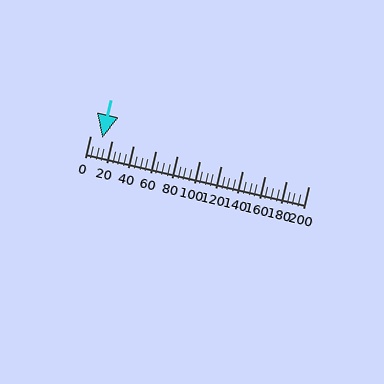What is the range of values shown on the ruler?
The ruler shows values from 0 to 200.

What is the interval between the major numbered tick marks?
The major tick marks are spaced 20 units apart.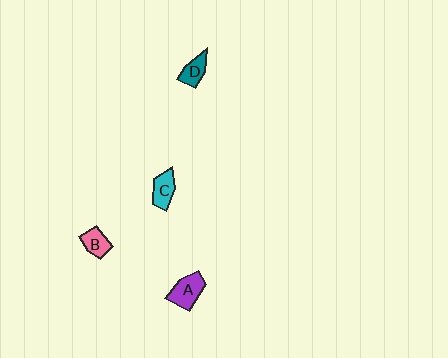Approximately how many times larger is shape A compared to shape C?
Approximately 1.3 times.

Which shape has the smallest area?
Shape D (teal).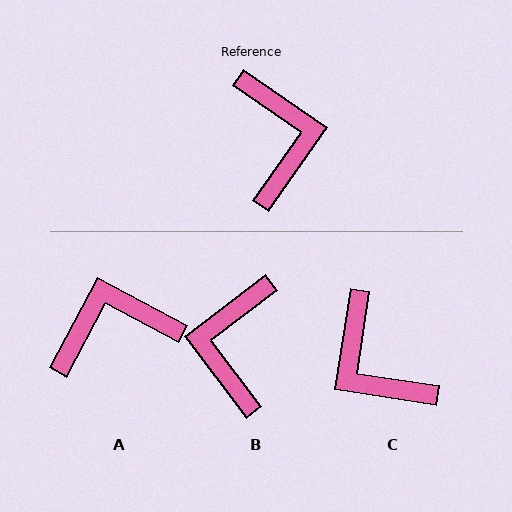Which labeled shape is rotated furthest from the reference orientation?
B, about 162 degrees away.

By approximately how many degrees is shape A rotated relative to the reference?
Approximately 97 degrees counter-clockwise.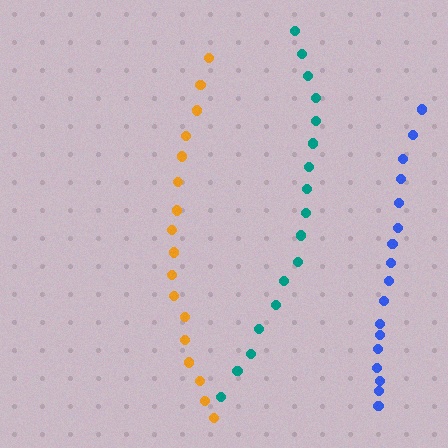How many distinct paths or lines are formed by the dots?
There are 3 distinct paths.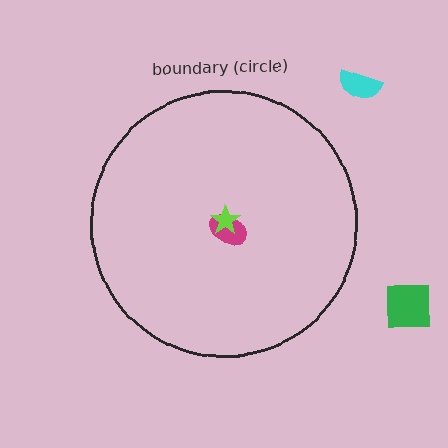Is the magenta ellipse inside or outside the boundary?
Inside.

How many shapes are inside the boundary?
2 inside, 2 outside.